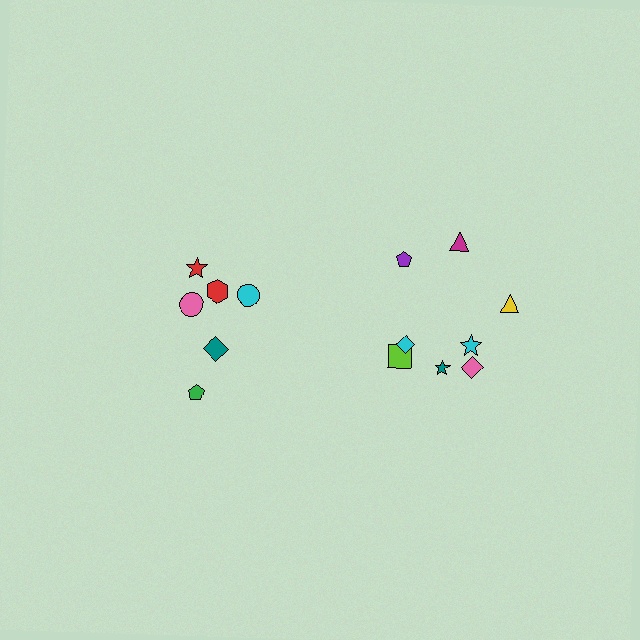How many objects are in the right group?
There are 8 objects.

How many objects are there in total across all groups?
There are 14 objects.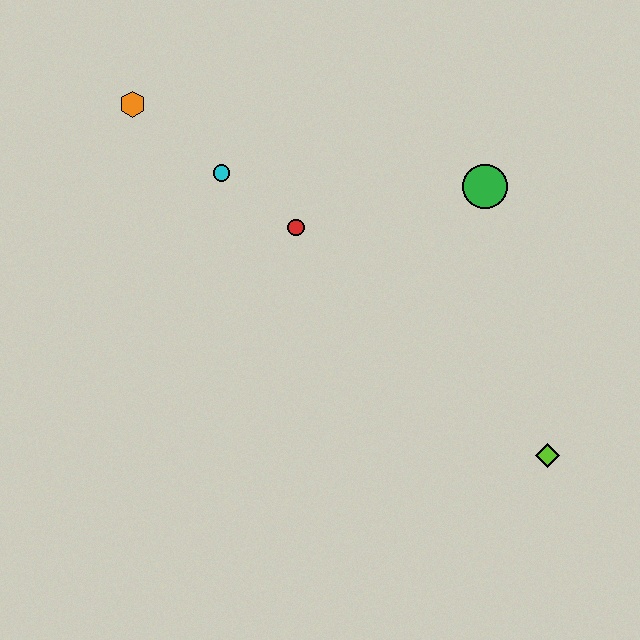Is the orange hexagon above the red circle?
Yes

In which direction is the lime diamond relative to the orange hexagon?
The lime diamond is to the right of the orange hexagon.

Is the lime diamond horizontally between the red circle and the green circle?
No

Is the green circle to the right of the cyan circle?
Yes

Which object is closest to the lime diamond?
The green circle is closest to the lime diamond.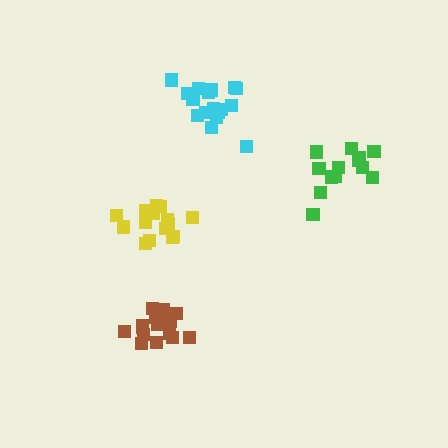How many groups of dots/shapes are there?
There are 4 groups.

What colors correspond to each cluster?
The clusters are colored: green, yellow, brown, cyan.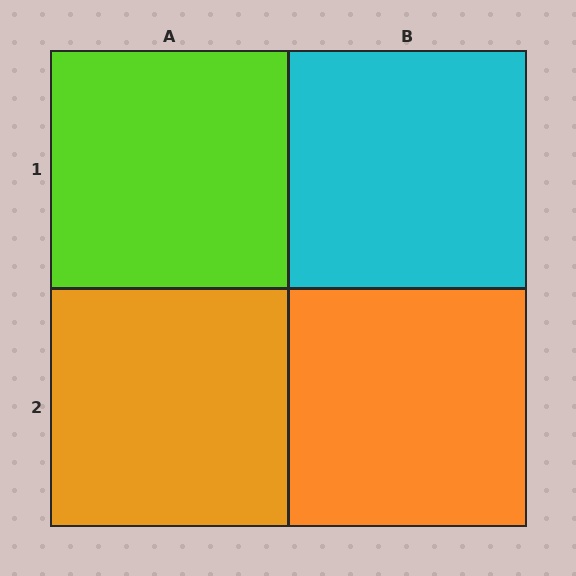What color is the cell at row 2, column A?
Orange.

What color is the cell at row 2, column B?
Orange.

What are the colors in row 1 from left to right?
Lime, cyan.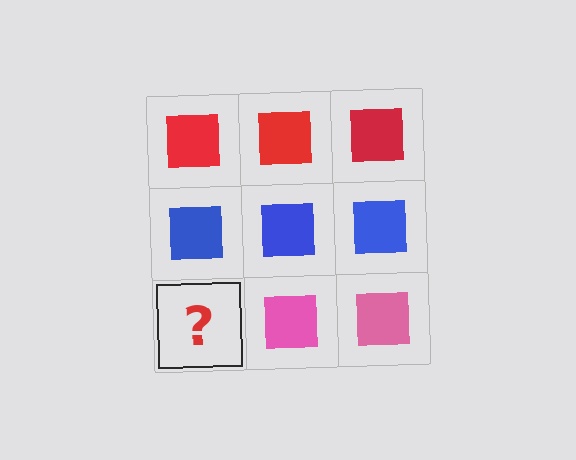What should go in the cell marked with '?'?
The missing cell should contain a pink square.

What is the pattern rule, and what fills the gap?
The rule is that each row has a consistent color. The gap should be filled with a pink square.